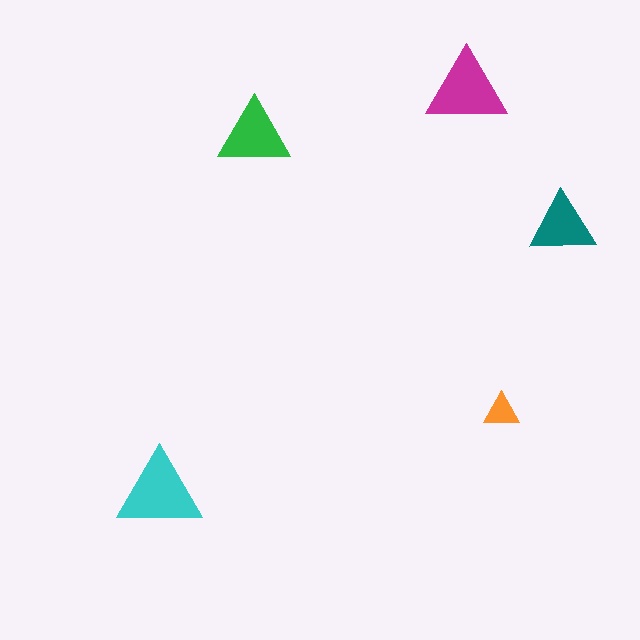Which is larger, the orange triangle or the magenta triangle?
The magenta one.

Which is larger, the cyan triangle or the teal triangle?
The cyan one.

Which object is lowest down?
The cyan triangle is bottommost.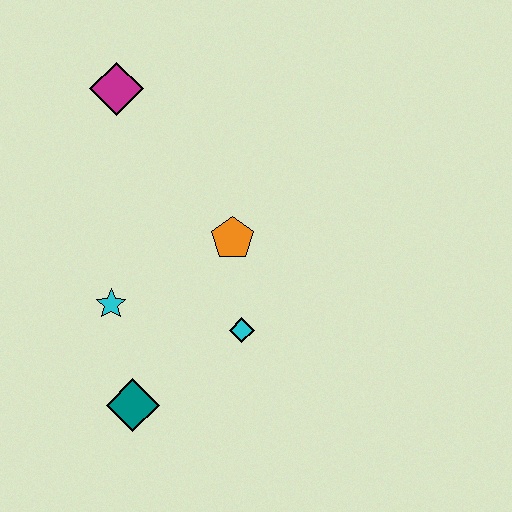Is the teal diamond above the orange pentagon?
No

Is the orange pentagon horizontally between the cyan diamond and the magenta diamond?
Yes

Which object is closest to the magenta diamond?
The orange pentagon is closest to the magenta diamond.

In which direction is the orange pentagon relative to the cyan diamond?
The orange pentagon is above the cyan diamond.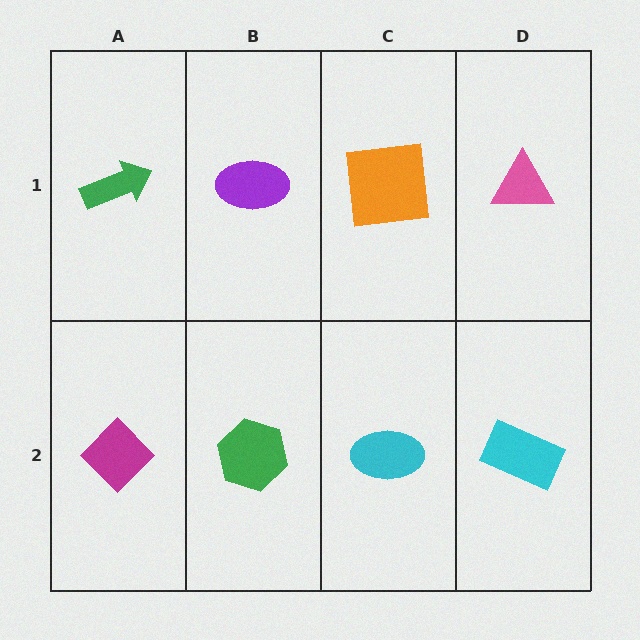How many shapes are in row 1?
4 shapes.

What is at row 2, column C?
A cyan ellipse.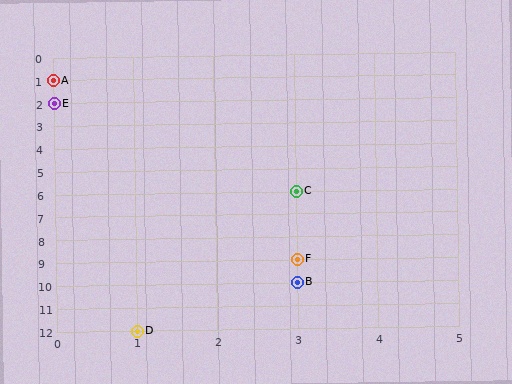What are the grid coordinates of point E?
Point E is at grid coordinates (0, 2).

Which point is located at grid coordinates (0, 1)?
Point A is at (0, 1).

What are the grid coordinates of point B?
Point B is at grid coordinates (3, 10).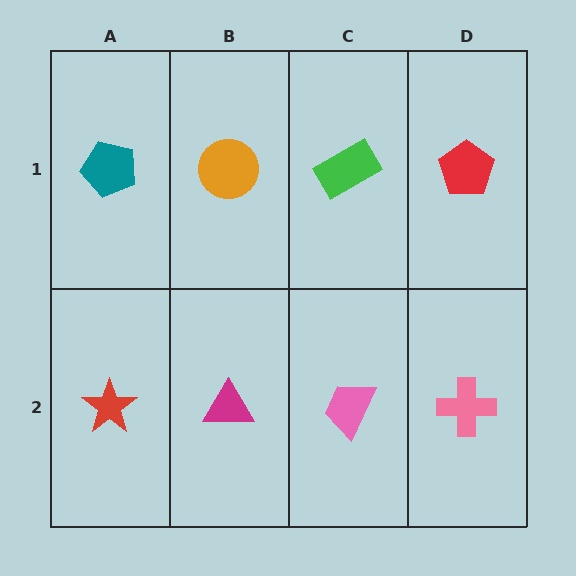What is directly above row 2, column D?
A red pentagon.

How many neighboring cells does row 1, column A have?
2.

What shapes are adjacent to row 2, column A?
A teal pentagon (row 1, column A), a magenta triangle (row 2, column B).